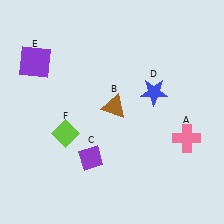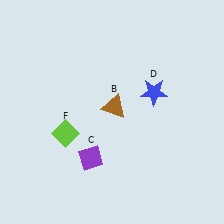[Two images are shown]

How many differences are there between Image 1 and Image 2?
There are 2 differences between the two images.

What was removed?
The purple square (E), the pink cross (A) were removed in Image 2.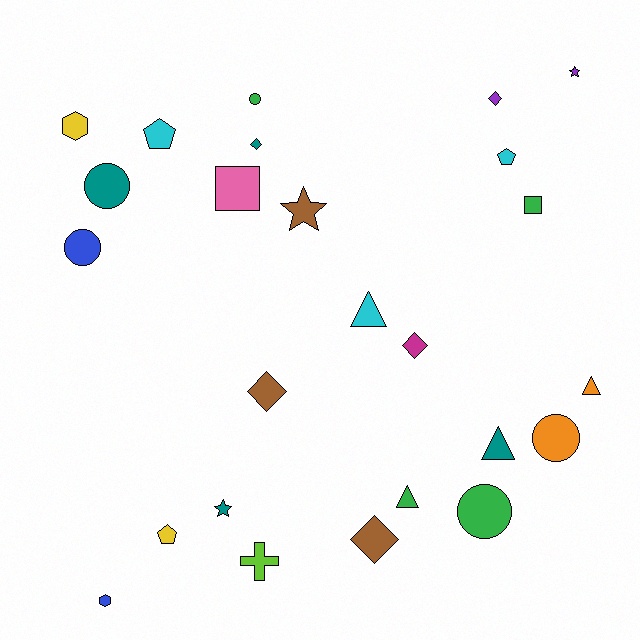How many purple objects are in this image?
There are 2 purple objects.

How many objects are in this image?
There are 25 objects.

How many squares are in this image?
There are 2 squares.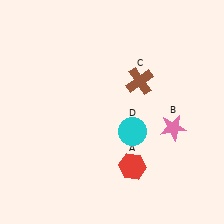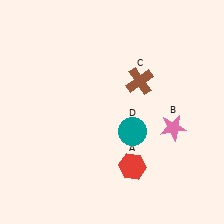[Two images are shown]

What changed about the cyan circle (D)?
In Image 1, D is cyan. In Image 2, it changed to teal.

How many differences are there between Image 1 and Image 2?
There is 1 difference between the two images.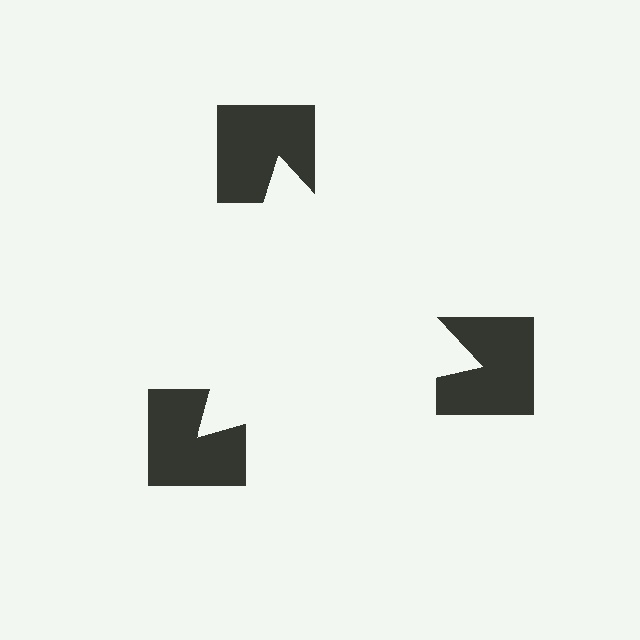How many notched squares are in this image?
There are 3 — one at each vertex of the illusory triangle.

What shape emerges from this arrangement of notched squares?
An illusory triangle — its edges are inferred from the aligned wedge cuts in the notched squares, not physically drawn.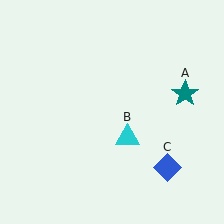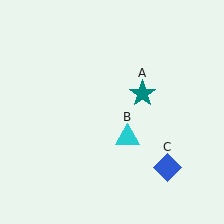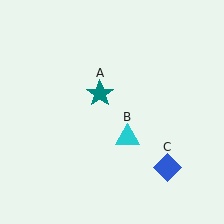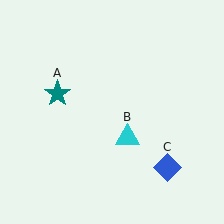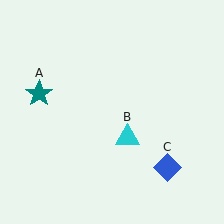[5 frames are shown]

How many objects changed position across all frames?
1 object changed position: teal star (object A).